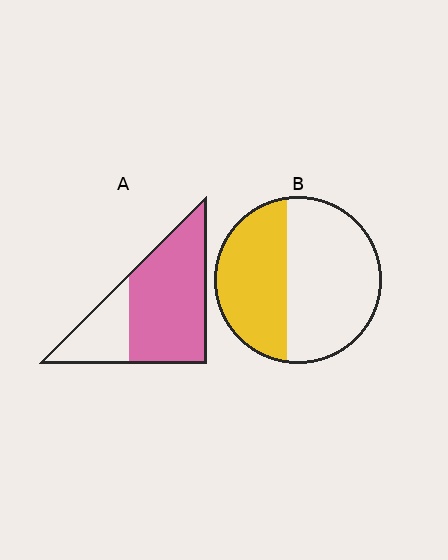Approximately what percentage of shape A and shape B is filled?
A is approximately 70% and B is approximately 40%.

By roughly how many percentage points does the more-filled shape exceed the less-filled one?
By roughly 30 percentage points (A over B).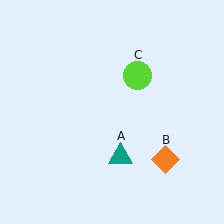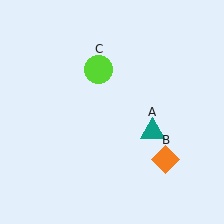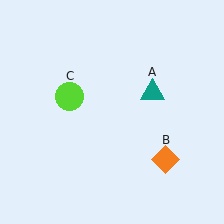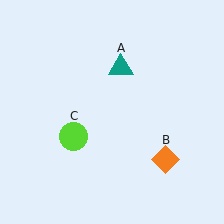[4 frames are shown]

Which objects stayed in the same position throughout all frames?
Orange diamond (object B) remained stationary.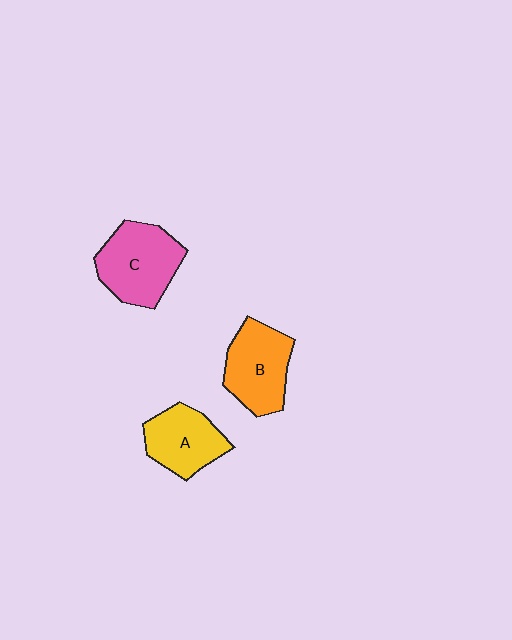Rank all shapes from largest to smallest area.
From largest to smallest: C (pink), B (orange), A (yellow).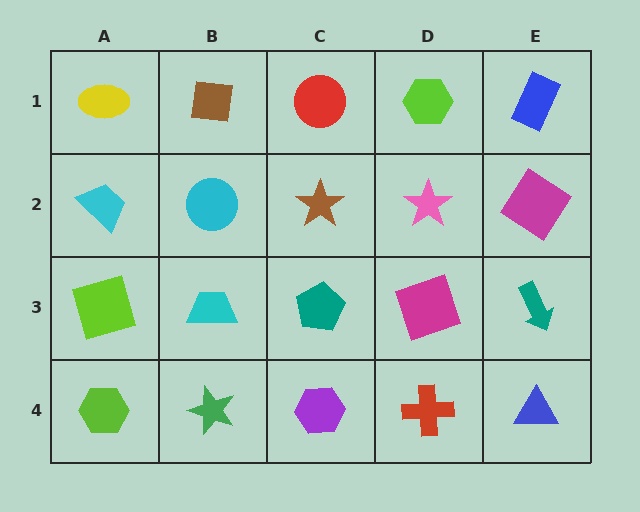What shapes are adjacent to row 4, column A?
A lime square (row 3, column A), a green star (row 4, column B).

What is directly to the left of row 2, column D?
A brown star.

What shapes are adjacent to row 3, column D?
A pink star (row 2, column D), a red cross (row 4, column D), a teal pentagon (row 3, column C), a teal arrow (row 3, column E).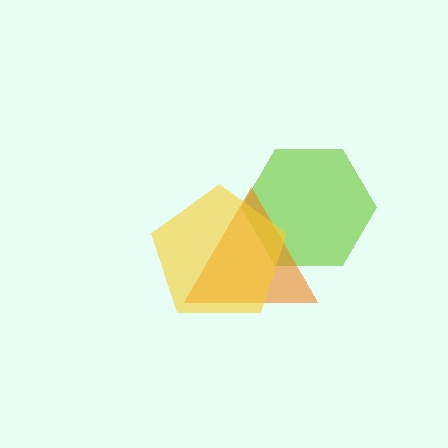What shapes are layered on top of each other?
The layered shapes are: a lime hexagon, an orange triangle, a yellow pentagon.